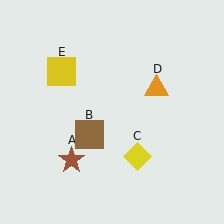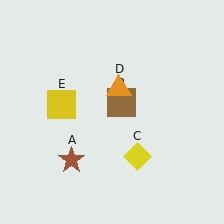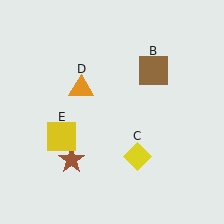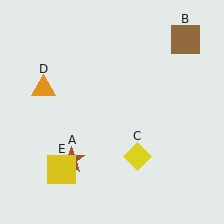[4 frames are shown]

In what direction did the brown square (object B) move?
The brown square (object B) moved up and to the right.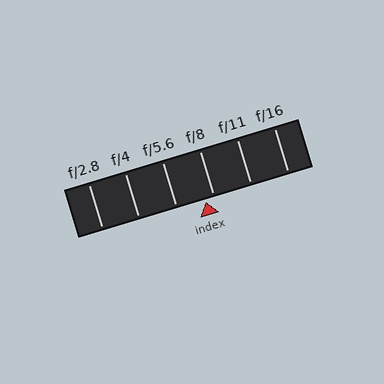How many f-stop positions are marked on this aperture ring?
There are 6 f-stop positions marked.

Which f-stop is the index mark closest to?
The index mark is closest to f/8.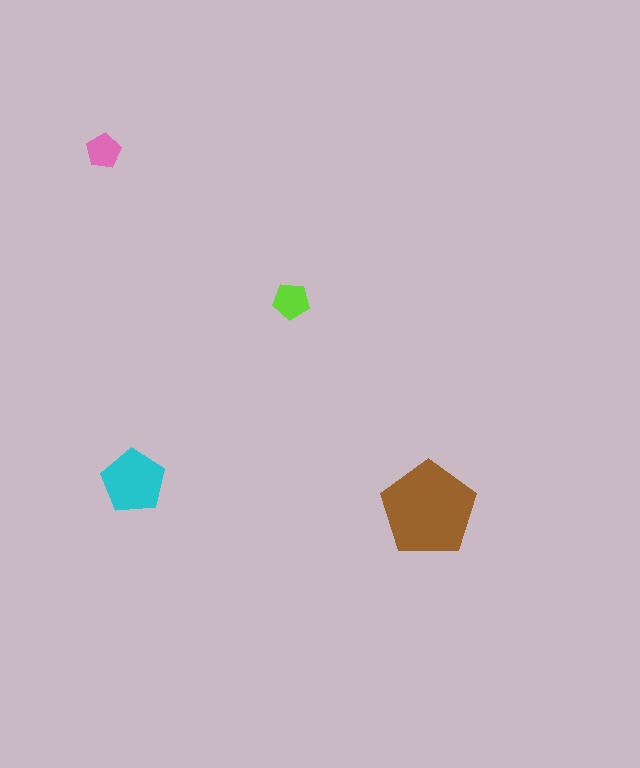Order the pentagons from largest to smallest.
the brown one, the cyan one, the lime one, the pink one.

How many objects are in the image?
There are 4 objects in the image.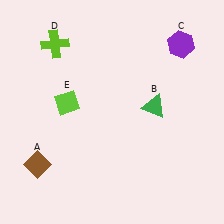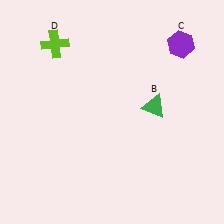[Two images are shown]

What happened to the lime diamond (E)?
The lime diamond (E) was removed in Image 2. It was in the top-left area of Image 1.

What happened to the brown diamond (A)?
The brown diamond (A) was removed in Image 2. It was in the bottom-left area of Image 1.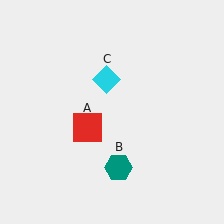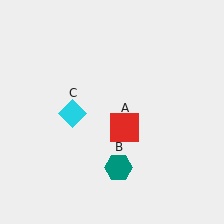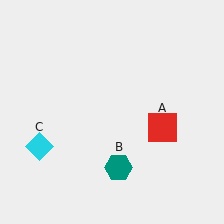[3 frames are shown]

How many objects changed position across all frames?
2 objects changed position: red square (object A), cyan diamond (object C).